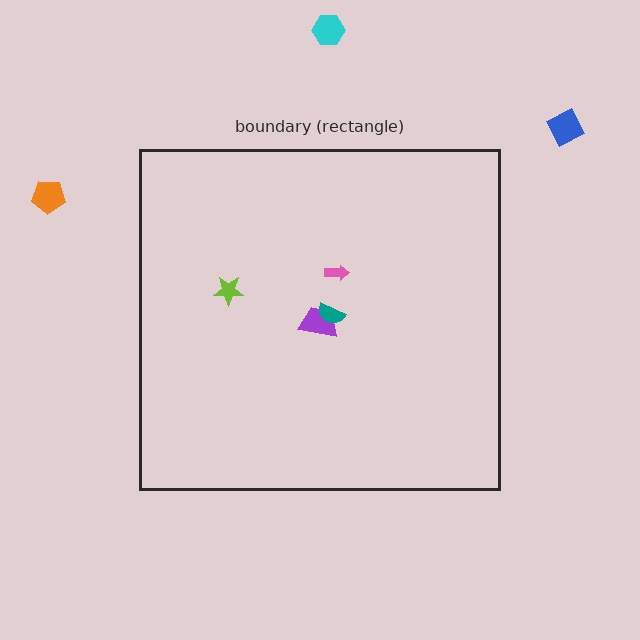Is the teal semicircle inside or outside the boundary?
Inside.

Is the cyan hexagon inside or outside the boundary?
Outside.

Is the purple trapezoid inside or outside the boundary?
Inside.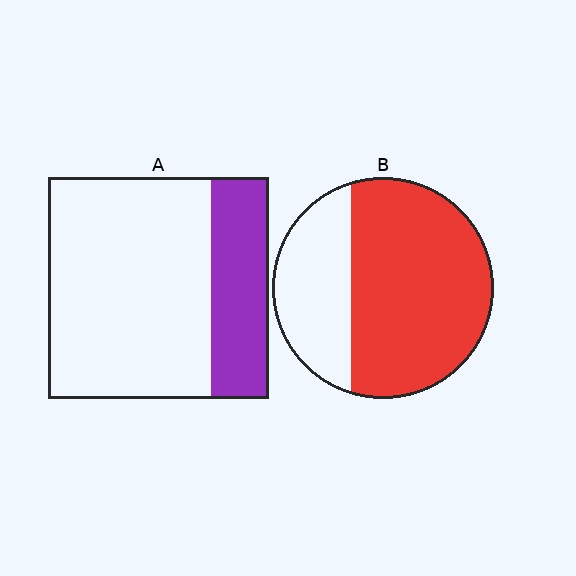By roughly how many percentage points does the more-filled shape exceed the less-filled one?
By roughly 40 percentage points (B over A).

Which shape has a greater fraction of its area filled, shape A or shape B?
Shape B.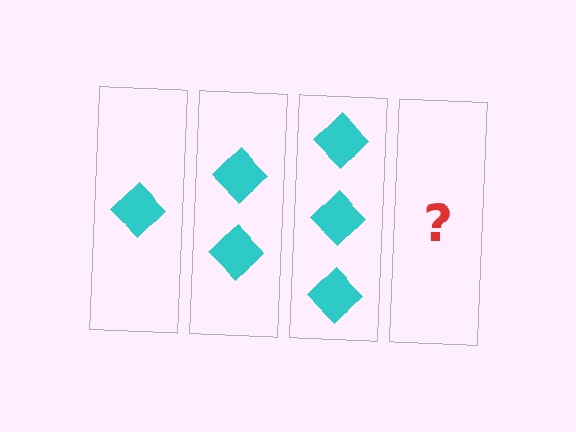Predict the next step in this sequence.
The next step is 4 diamonds.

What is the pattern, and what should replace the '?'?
The pattern is that each step adds one more diamond. The '?' should be 4 diamonds.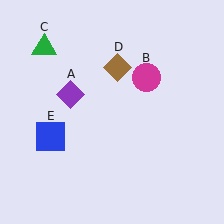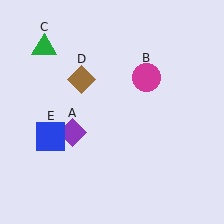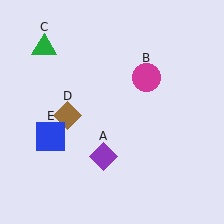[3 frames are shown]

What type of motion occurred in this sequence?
The purple diamond (object A), brown diamond (object D) rotated counterclockwise around the center of the scene.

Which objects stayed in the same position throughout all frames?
Magenta circle (object B) and green triangle (object C) and blue square (object E) remained stationary.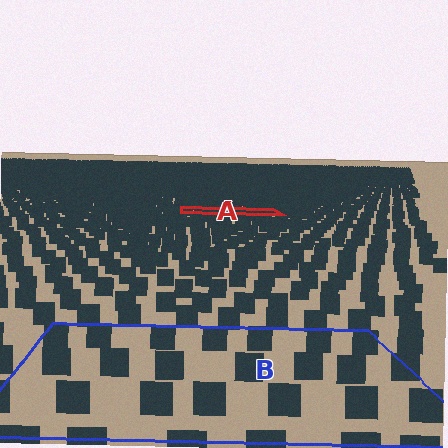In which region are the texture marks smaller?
The texture marks are smaller in region A, because it is farther away.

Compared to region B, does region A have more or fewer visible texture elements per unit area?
Region A has more texture elements per unit area — they are packed more densely because it is farther away.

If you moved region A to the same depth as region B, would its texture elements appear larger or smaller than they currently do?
They would appear larger. At a closer depth, the same texture elements are projected at a bigger on-screen size.